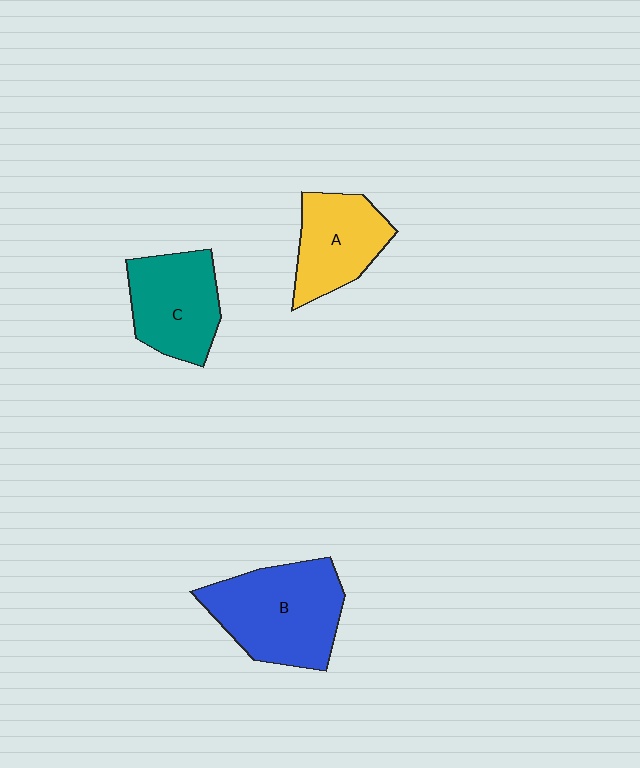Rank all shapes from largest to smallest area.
From largest to smallest: B (blue), C (teal), A (yellow).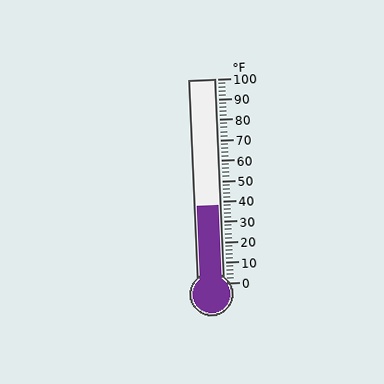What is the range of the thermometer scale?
The thermometer scale ranges from 0°F to 100°F.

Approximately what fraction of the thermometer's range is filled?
The thermometer is filled to approximately 40% of its range.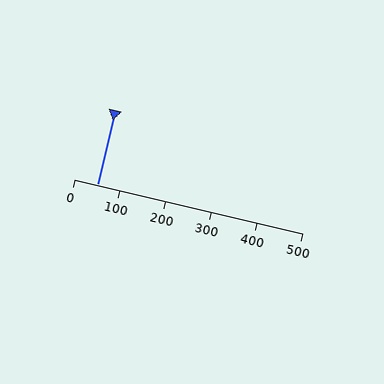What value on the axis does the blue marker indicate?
The marker indicates approximately 50.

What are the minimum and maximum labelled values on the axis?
The axis runs from 0 to 500.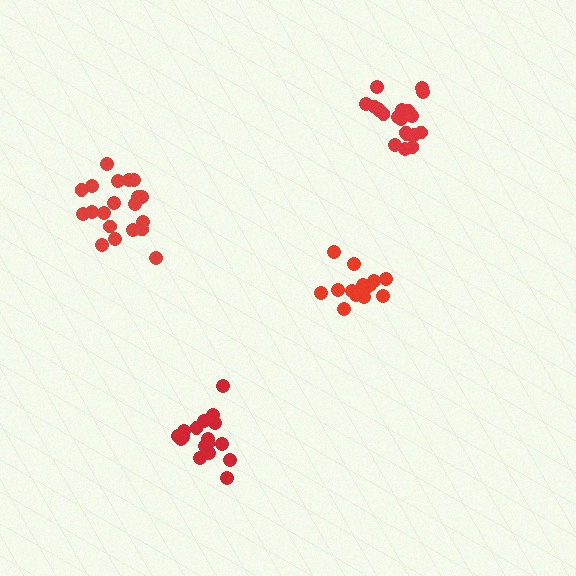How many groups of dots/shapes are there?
There are 4 groups.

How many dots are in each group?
Group 1: 20 dots, Group 2: 14 dots, Group 3: 17 dots, Group 4: 20 dots (71 total).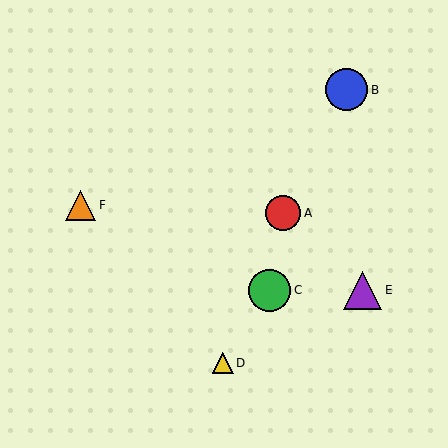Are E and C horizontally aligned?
Yes, both are at y≈290.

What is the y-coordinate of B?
Object B is at y≈90.